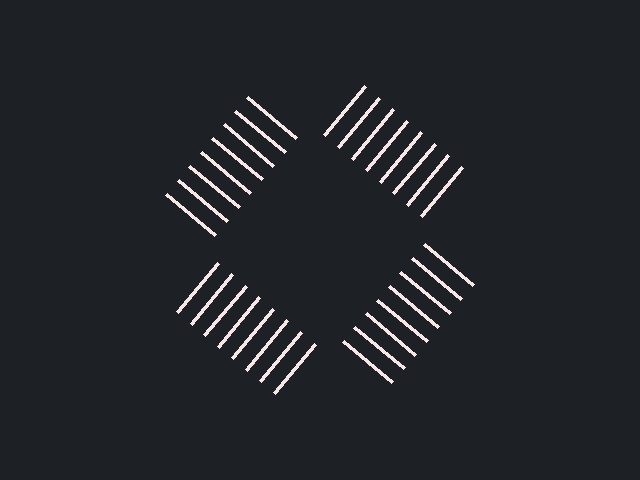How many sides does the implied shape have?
4 sides — the line-ends trace a square.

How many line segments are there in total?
32 — 8 along each of the 4 edges.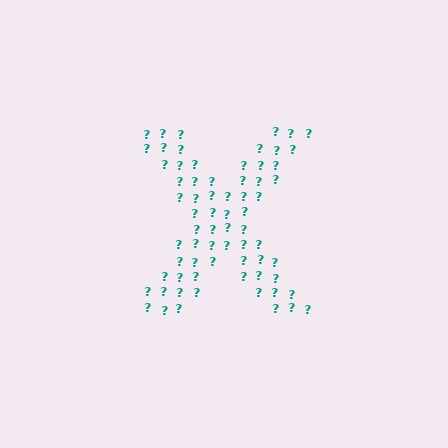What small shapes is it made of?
It is made of small question marks.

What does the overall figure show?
The overall figure shows the letter X.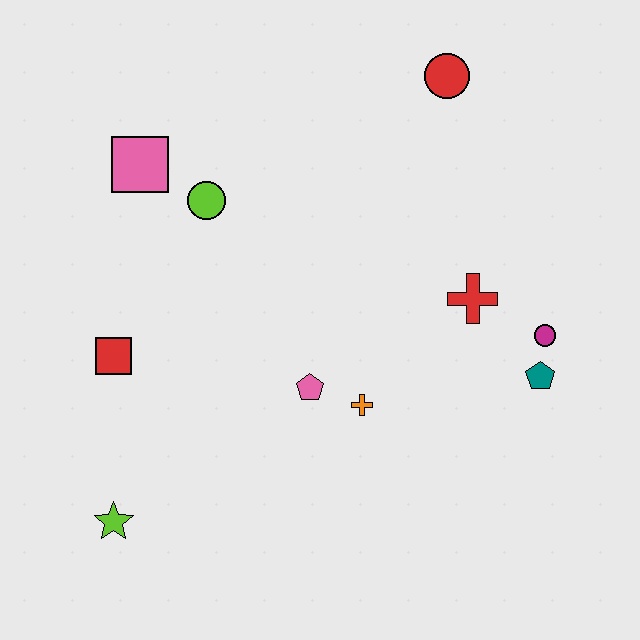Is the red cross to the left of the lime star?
No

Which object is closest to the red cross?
The magenta circle is closest to the red cross.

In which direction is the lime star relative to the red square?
The lime star is below the red square.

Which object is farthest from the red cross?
The lime star is farthest from the red cross.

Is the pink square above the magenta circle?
Yes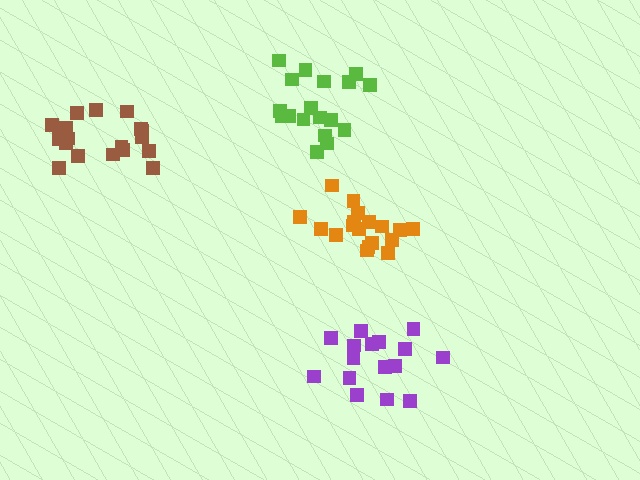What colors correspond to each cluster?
The clusters are colored: brown, purple, lime, orange.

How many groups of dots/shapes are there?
There are 4 groups.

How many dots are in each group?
Group 1: 18 dots, Group 2: 16 dots, Group 3: 18 dots, Group 4: 18 dots (70 total).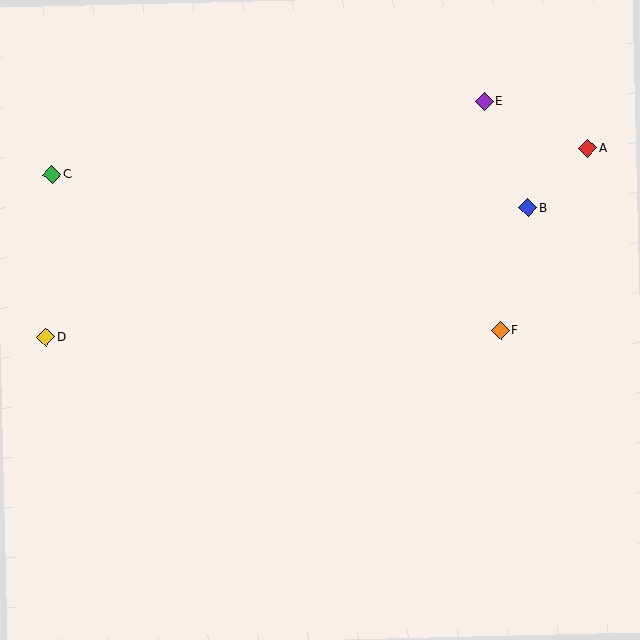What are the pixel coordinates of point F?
Point F is at (501, 331).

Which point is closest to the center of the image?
Point F at (501, 331) is closest to the center.